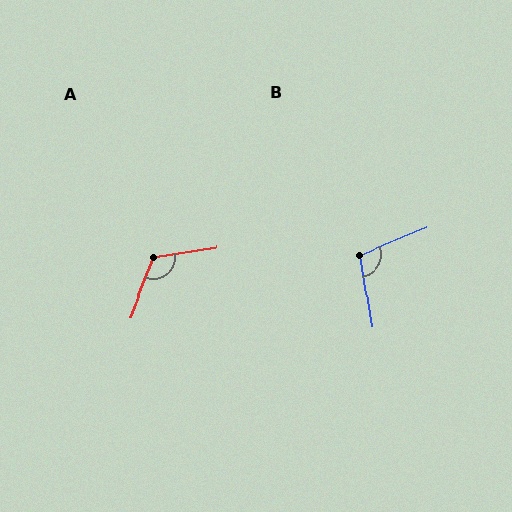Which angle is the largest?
A, at approximately 120 degrees.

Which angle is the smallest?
B, at approximately 103 degrees.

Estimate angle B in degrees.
Approximately 103 degrees.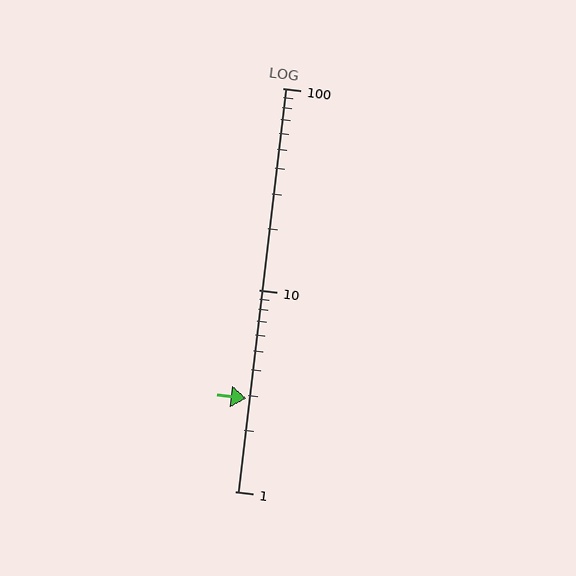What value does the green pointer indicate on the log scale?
The pointer indicates approximately 2.9.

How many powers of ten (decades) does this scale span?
The scale spans 2 decades, from 1 to 100.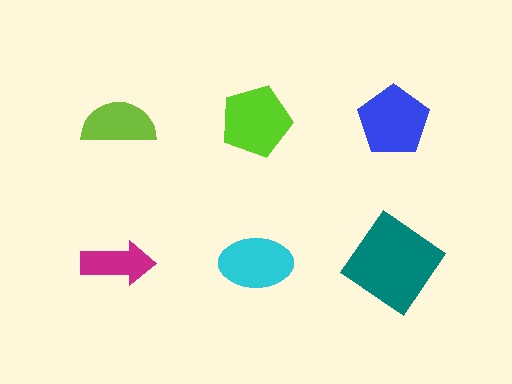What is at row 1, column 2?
A lime pentagon.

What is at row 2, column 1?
A magenta arrow.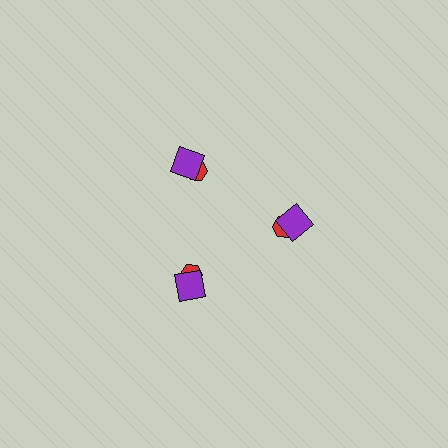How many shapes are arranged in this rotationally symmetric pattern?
There are 6 shapes, arranged in 3 groups of 2.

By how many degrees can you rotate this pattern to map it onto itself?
The pattern maps onto itself every 120 degrees of rotation.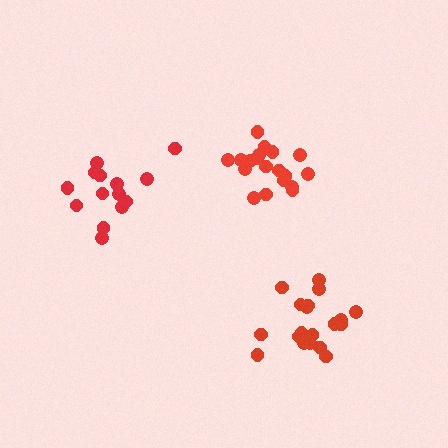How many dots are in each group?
Group 1: 19 dots, Group 2: 14 dots, Group 3: 19 dots (52 total).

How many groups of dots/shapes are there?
There are 3 groups.